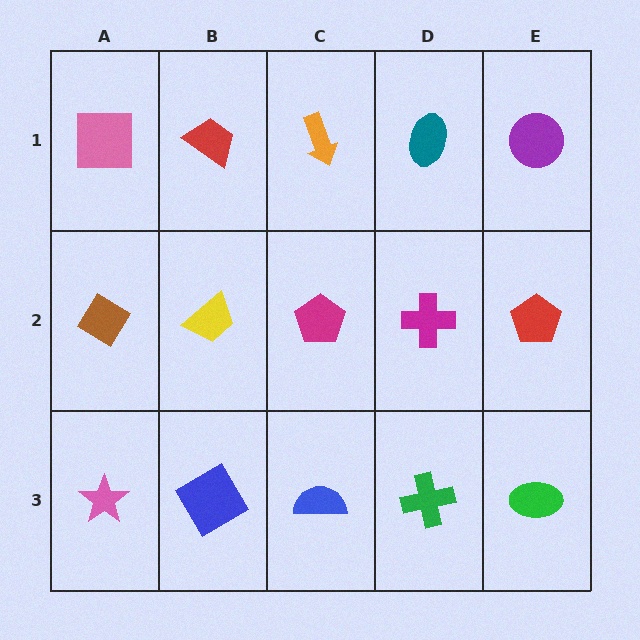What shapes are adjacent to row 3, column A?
A brown diamond (row 2, column A), a blue diamond (row 3, column B).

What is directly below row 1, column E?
A red pentagon.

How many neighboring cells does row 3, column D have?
3.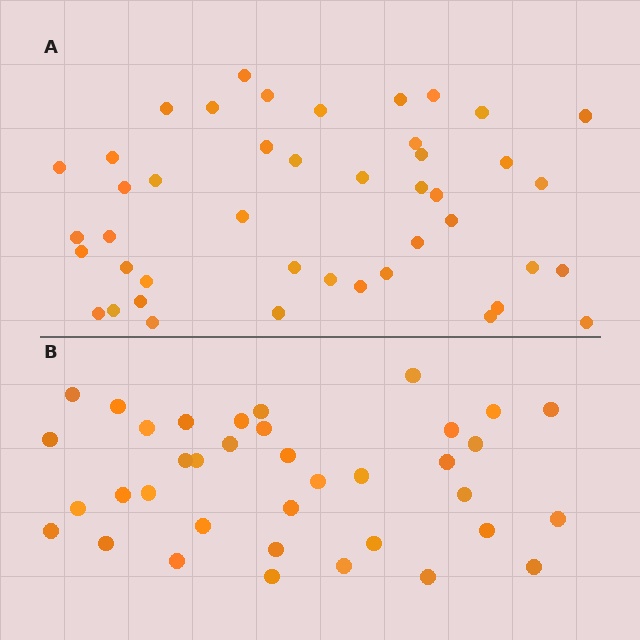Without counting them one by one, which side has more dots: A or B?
Region A (the top region) has more dots.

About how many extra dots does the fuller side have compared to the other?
Region A has roughly 8 or so more dots than region B.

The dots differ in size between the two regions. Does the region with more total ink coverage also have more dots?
No. Region B has more total ink coverage because its dots are larger, but region A actually contains more individual dots. Total area can be misleading — the number of items is what matters here.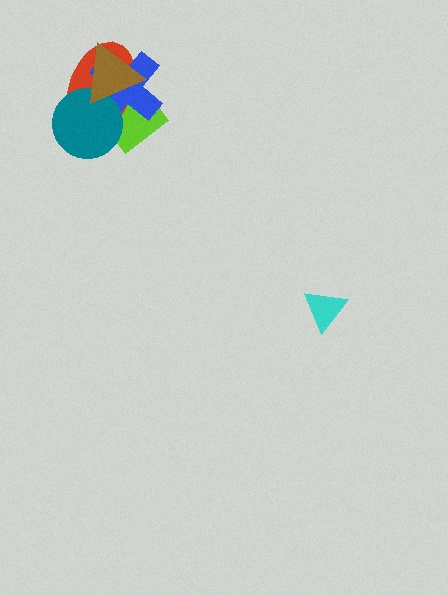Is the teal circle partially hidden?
Yes, it is partially covered by another shape.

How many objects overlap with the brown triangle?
4 objects overlap with the brown triangle.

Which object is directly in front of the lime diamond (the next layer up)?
The red ellipse is directly in front of the lime diamond.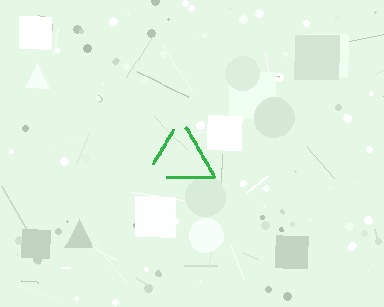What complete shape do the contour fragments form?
The contour fragments form a triangle.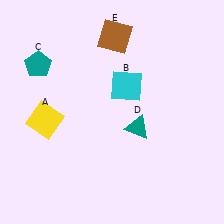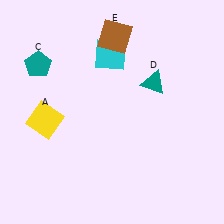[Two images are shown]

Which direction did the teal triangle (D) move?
The teal triangle (D) moved up.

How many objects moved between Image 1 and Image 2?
2 objects moved between the two images.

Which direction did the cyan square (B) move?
The cyan square (B) moved up.